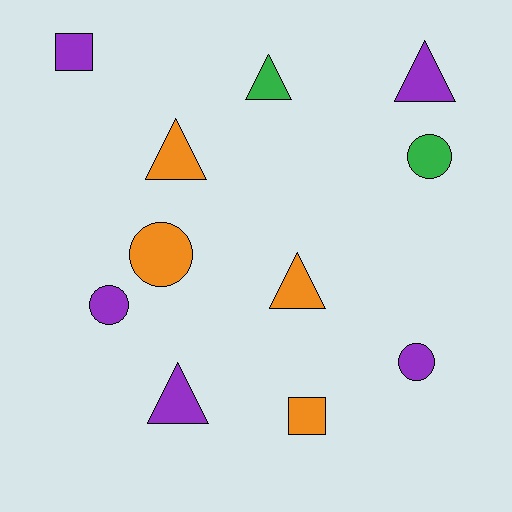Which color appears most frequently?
Purple, with 5 objects.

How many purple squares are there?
There is 1 purple square.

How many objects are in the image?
There are 11 objects.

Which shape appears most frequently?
Triangle, with 5 objects.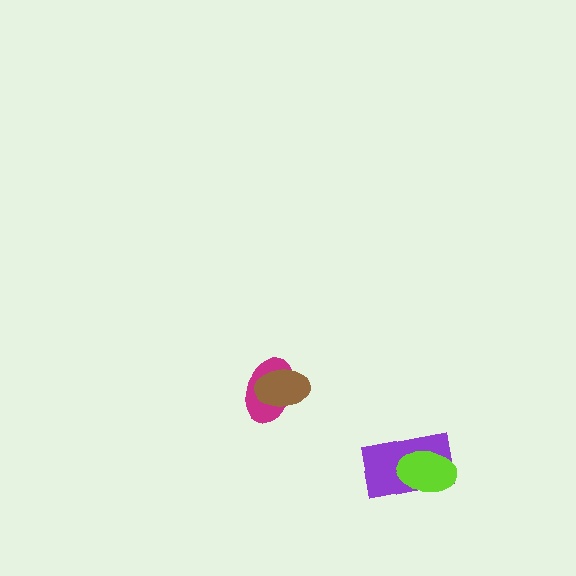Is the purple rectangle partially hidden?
Yes, it is partially covered by another shape.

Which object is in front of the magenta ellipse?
The brown ellipse is in front of the magenta ellipse.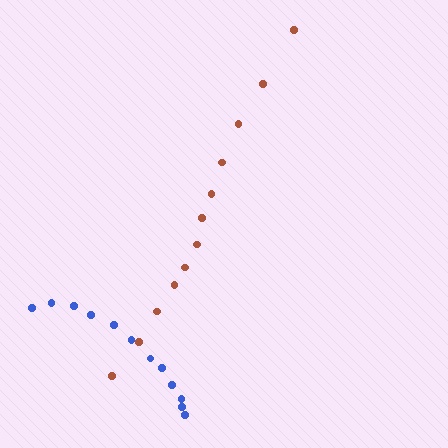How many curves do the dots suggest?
There are 2 distinct paths.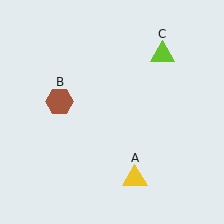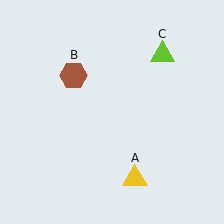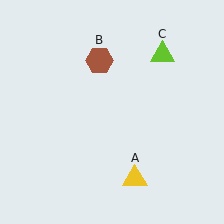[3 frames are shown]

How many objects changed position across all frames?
1 object changed position: brown hexagon (object B).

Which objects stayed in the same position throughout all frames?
Yellow triangle (object A) and lime triangle (object C) remained stationary.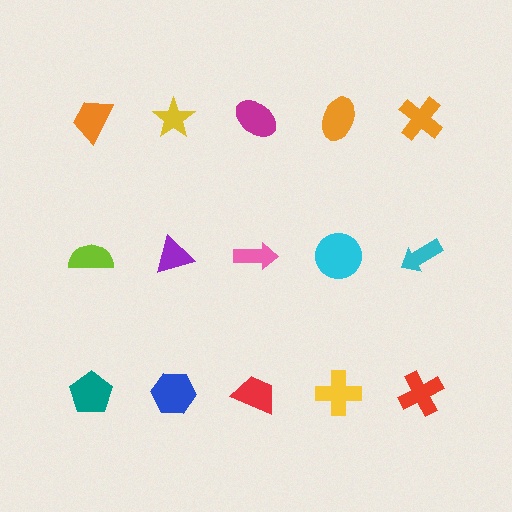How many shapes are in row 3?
5 shapes.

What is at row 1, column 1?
An orange trapezoid.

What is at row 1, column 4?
An orange ellipse.